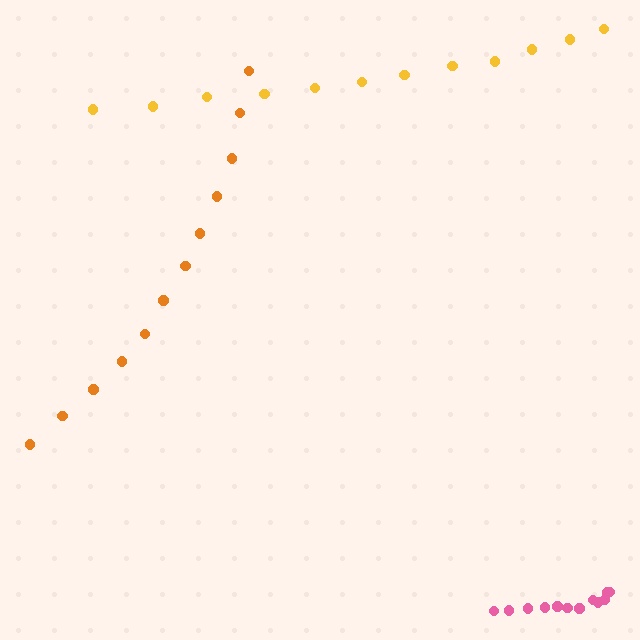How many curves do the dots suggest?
There are 3 distinct paths.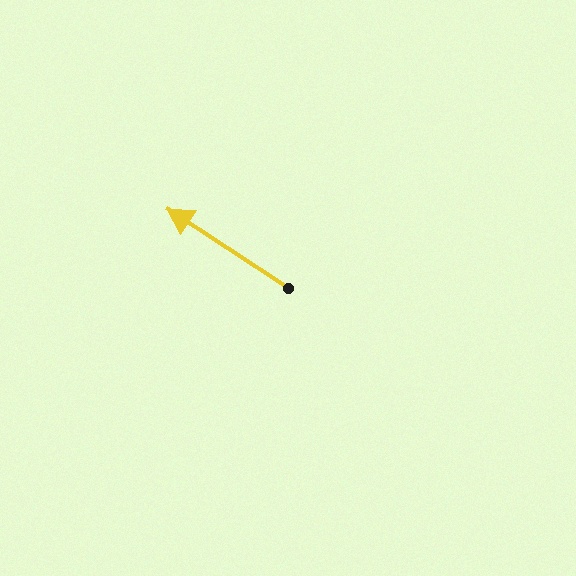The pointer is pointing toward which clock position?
Roughly 10 o'clock.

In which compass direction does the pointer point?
Northwest.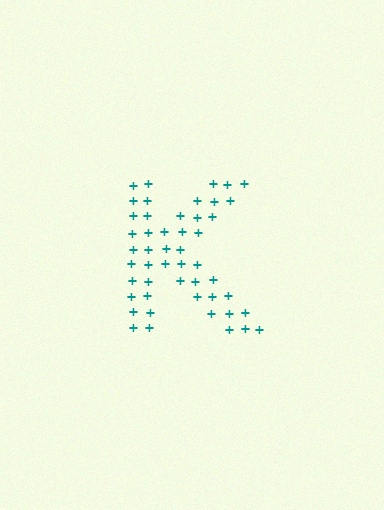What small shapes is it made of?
It is made of small plus signs.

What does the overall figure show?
The overall figure shows the letter K.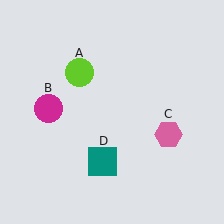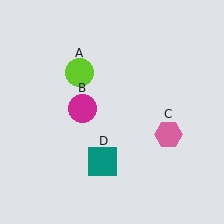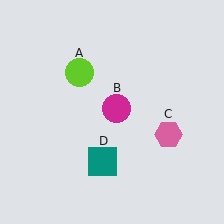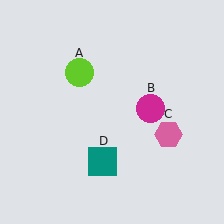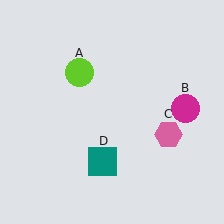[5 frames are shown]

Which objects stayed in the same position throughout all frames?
Lime circle (object A) and pink hexagon (object C) and teal square (object D) remained stationary.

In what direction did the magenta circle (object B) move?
The magenta circle (object B) moved right.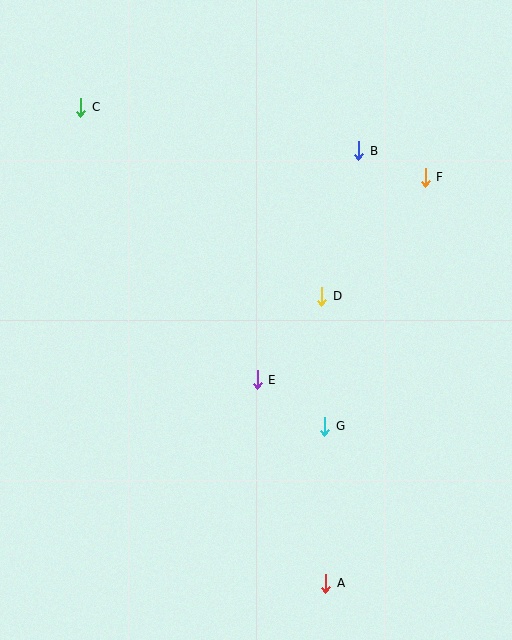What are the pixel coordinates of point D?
Point D is at (322, 296).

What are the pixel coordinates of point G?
Point G is at (325, 426).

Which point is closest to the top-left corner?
Point C is closest to the top-left corner.